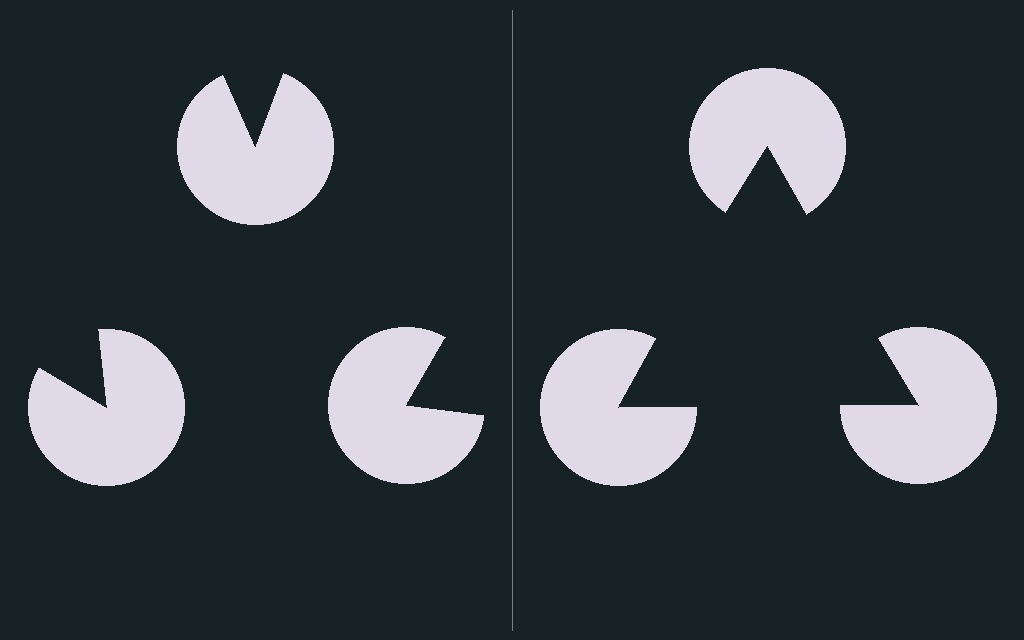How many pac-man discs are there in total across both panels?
6 — 3 on each side.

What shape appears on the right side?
An illusory triangle.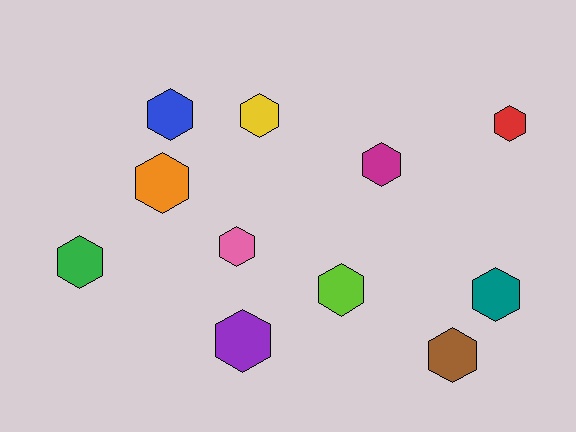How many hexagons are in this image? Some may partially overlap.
There are 11 hexagons.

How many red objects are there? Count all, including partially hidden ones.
There is 1 red object.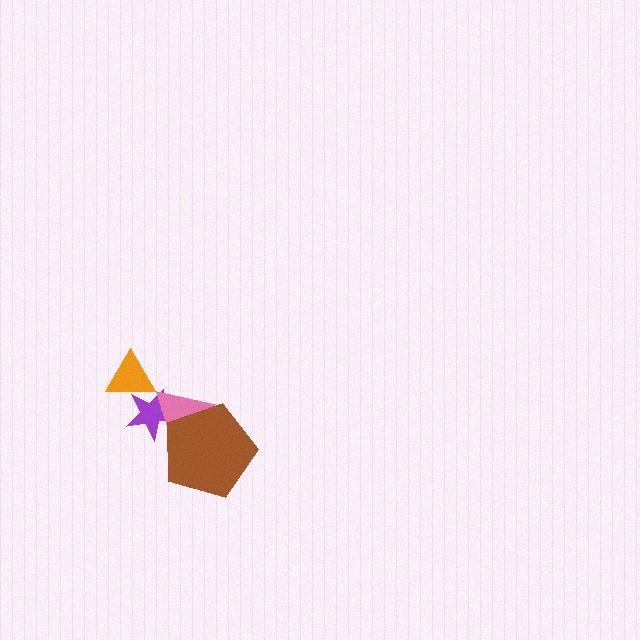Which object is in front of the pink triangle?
The brown pentagon is in front of the pink triangle.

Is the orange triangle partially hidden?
No, no other shape covers it.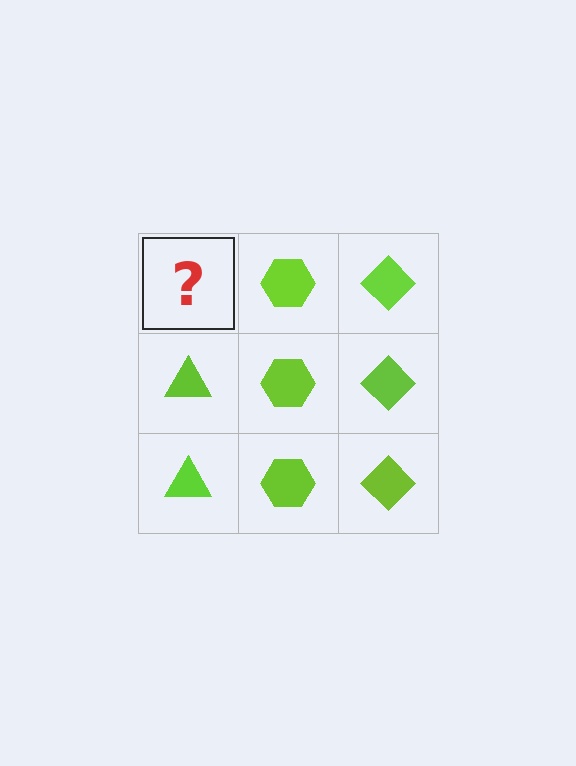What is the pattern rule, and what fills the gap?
The rule is that each column has a consistent shape. The gap should be filled with a lime triangle.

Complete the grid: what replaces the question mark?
The question mark should be replaced with a lime triangle.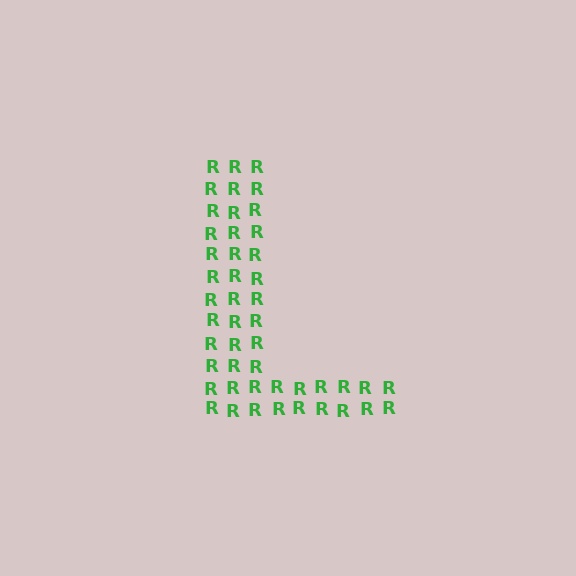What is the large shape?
The large shape is the letter L.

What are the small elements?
The small elements are letter R's.